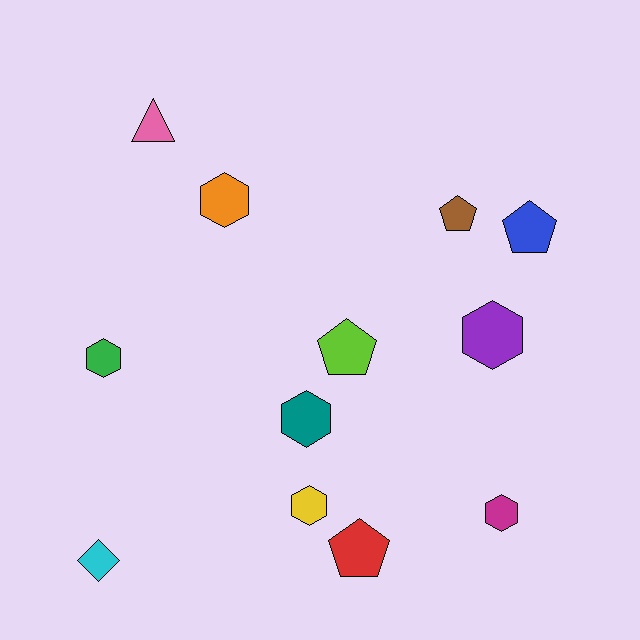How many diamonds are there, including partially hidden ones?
There is 1 diamond.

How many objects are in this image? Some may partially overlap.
There are 12 objects.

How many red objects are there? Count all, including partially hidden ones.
There is 1 red object.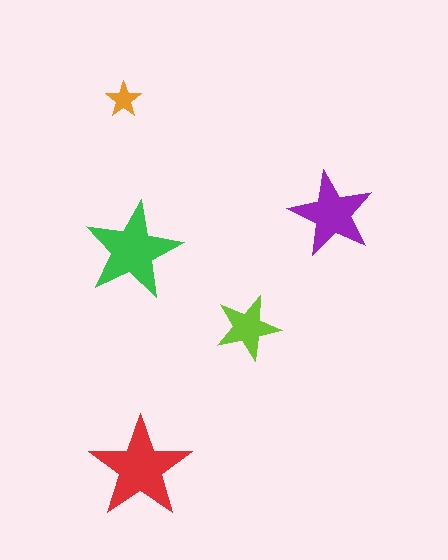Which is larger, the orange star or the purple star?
The purple one.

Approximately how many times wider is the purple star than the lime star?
About 1.5 times wider.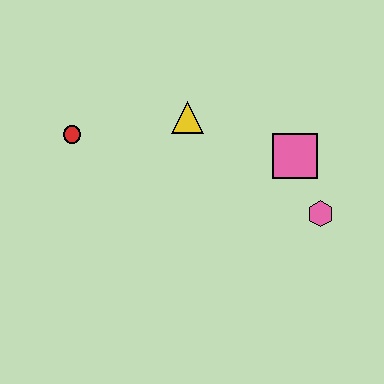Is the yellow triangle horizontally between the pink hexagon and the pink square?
No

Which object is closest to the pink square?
The pink hexagon is closest to the pink square.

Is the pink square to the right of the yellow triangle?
Yes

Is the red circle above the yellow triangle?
No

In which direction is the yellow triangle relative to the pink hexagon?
The yellow triangle is to the left of the pink hexagon.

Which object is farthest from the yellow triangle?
The pink hexagon is farthest from the yellow triangle.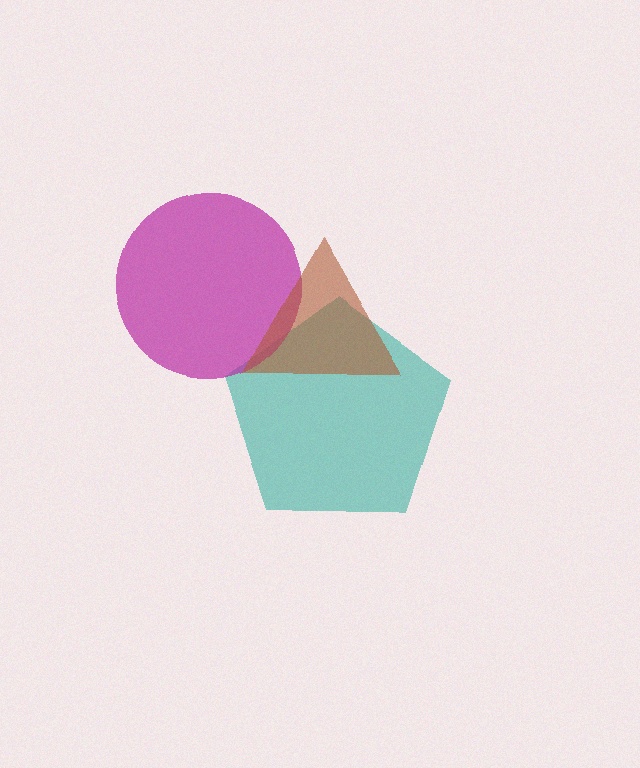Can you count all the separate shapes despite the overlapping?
Yes, there are 3 separate shapes.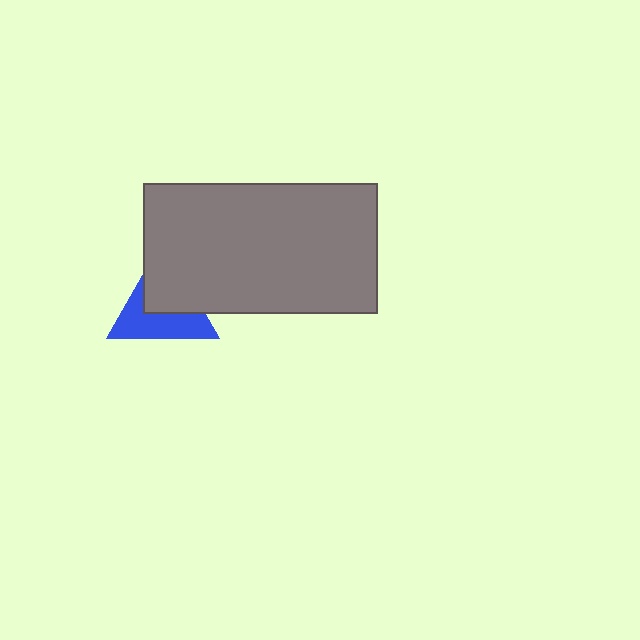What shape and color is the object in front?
The object in front is a gray rectangle.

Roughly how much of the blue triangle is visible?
About half of it is visible (roughly 53%).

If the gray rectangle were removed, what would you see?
You would see the complete blue triangle.